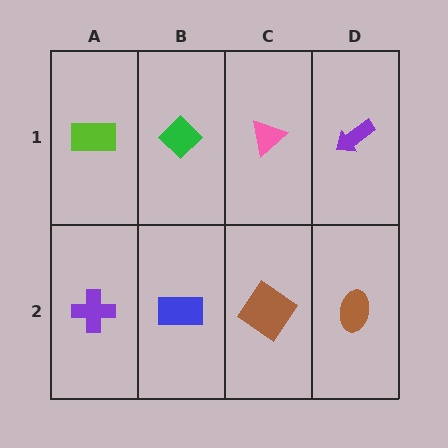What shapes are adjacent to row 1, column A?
A purple cross (row 2, column A), a green diamond (row 1, column B).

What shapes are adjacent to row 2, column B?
A green diamond (row 1, column B), a purple cross (row 2, column A), a brown diamond (row 2, column C).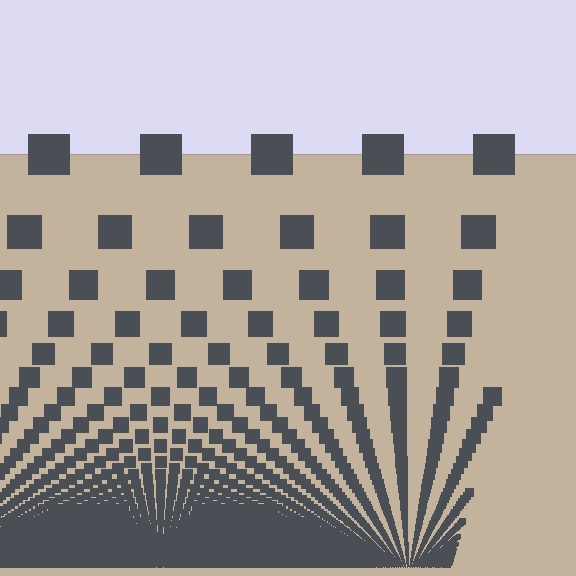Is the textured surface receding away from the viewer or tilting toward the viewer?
The surface appears to tilt toward the viewer. Texture elements get larger and sparser toward the top.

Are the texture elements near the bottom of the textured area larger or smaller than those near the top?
Smaller. The gradient is inverted — elements near the bottom are smaller and denser.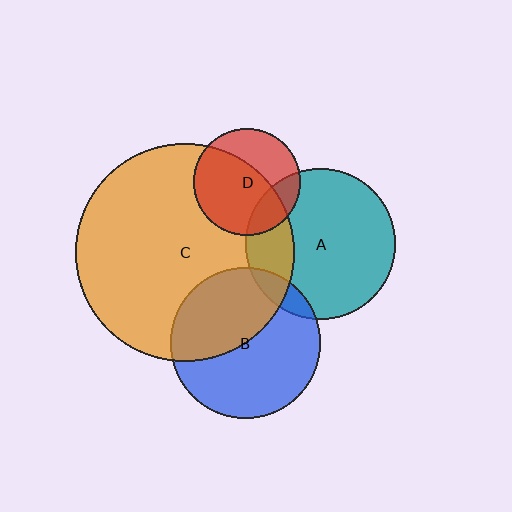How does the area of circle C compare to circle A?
Approximately 2.1 times.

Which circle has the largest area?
Circle C (orange).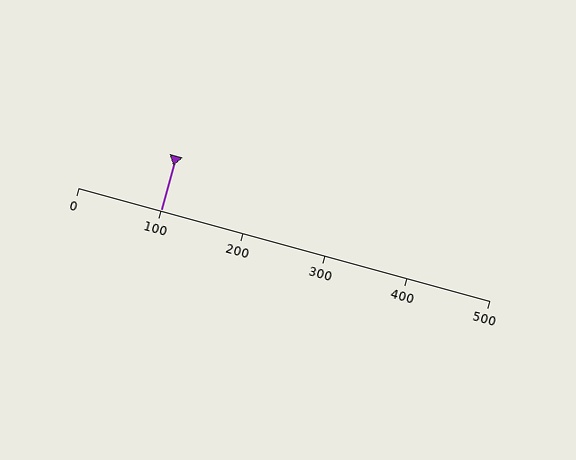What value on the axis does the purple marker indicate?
The marker indicates approximately 100.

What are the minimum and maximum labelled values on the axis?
The axis runs from 0 to 500.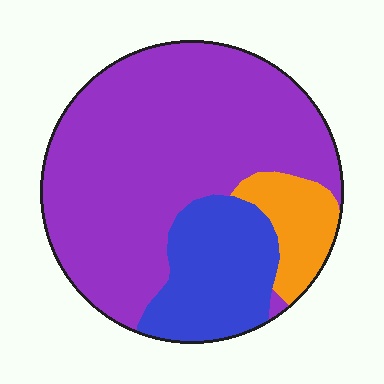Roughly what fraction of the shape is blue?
Blue covers around 20% of the shape.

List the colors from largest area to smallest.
From largest to smallest: purple, blue, orange.